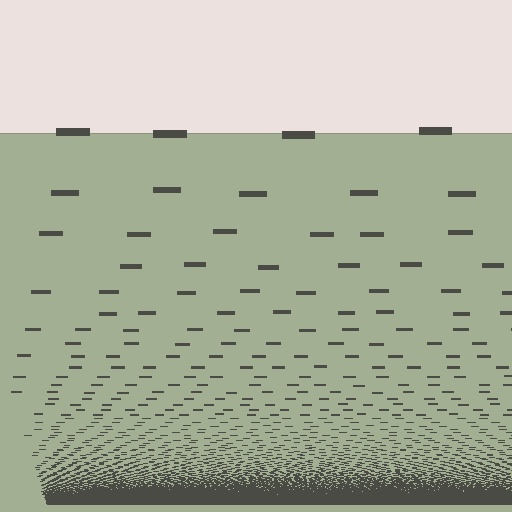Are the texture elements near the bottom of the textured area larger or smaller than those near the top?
Smaller. The gradient is inverted — elements near the bottom are smaller and denser.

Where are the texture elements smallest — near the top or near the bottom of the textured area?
Near the bottom.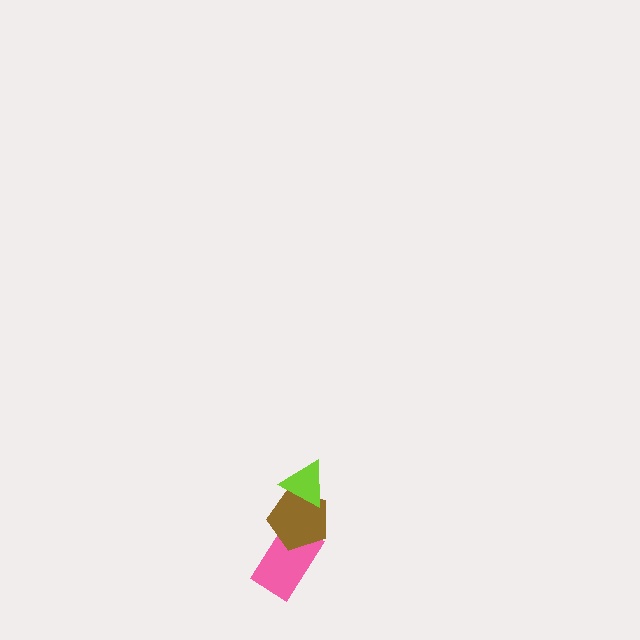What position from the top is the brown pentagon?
The brown pentagon is 2nd from the top.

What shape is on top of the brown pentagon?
The lime triangle is on top of the brown pentagon.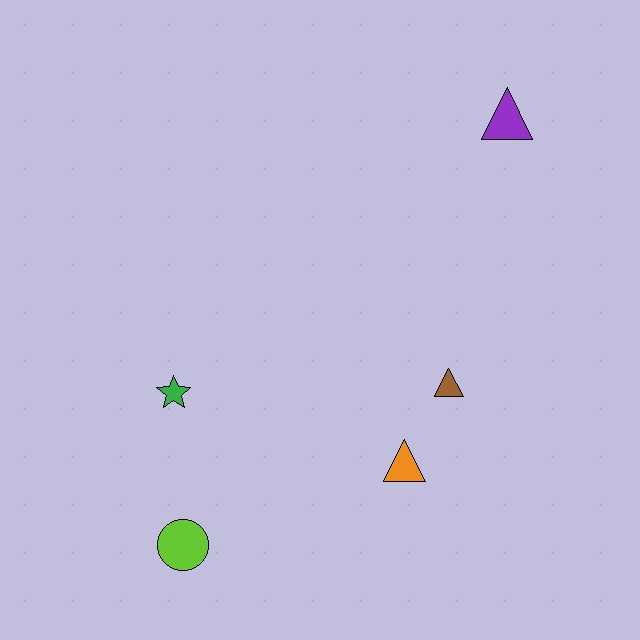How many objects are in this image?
There are 5 objects.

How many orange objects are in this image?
There is 1 orange object.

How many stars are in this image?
There is 1 star.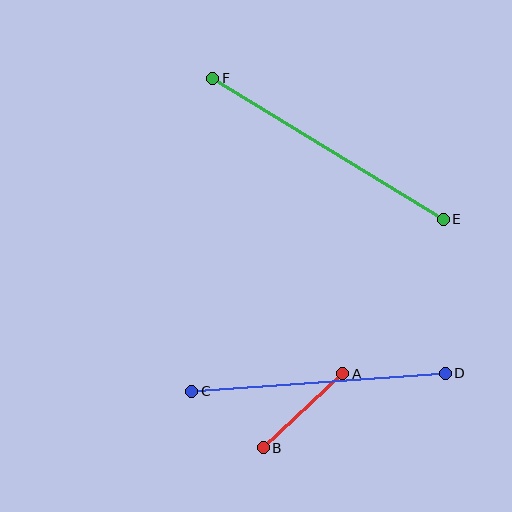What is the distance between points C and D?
The distance is approximately 254 pixels.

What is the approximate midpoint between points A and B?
The midpoint is at approximately (303, 411) pixels.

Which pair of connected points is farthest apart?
Points E and F are farthest apart.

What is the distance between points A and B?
The distance is approximately 108 pixels.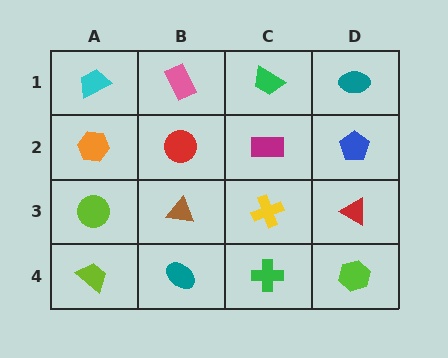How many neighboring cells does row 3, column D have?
3.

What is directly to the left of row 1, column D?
A green trapezoid.